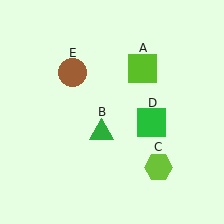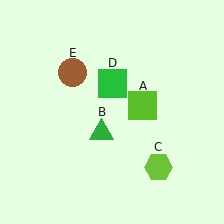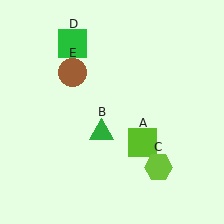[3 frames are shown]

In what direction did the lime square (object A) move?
The lime square (object A) moved down.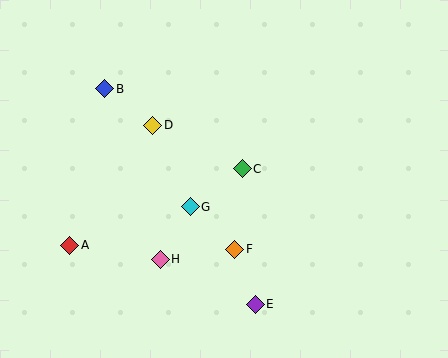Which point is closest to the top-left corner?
Point B is closest to the top-left corner.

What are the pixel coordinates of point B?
Point B is at (105, 89).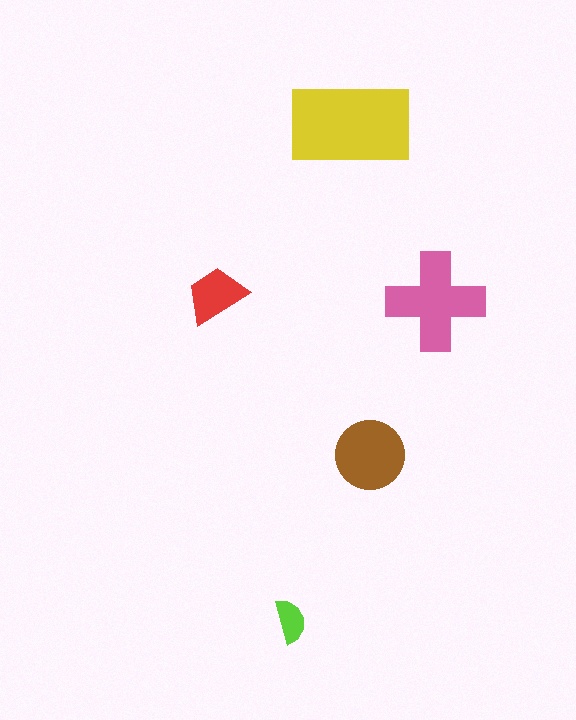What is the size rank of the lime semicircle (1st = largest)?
5th.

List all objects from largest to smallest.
The yellow rectangle, the pink cross, the brown circle, the red trapezoid, the lime semicircle.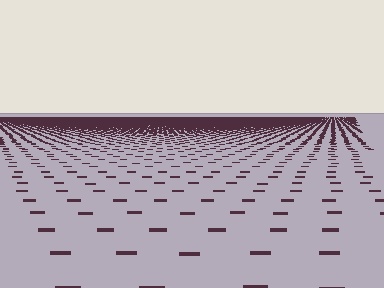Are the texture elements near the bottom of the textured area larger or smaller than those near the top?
Larger. Near the bottom, elements are closer to the viewer and appear at a bigger on-screen size.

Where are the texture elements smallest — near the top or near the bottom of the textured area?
Near the top.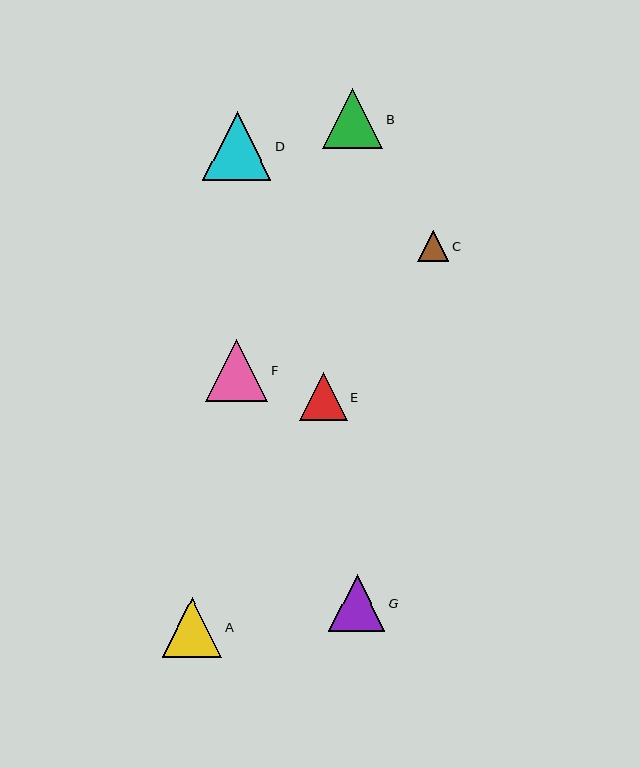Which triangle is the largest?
Triangle D is the largest with a size of approximately 68 pixels.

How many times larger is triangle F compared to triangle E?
Triangle F is approximately 1.3 times the size of triangle E.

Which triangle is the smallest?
Triangle C is the smallest with a size of approximately 32 pixels.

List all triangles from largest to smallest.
From largest to smallest: D, F, B, A, G, E, C.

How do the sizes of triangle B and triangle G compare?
Triangle B and triangle G are approximately the same size.